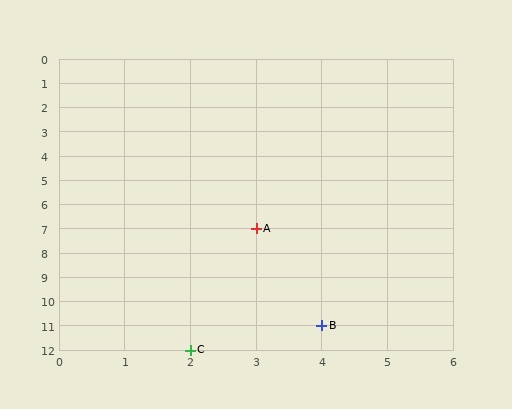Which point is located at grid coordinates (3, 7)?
Point A is at (3, 7).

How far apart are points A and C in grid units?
Points A and C are 1 column and 5 rows apart (about 5.1 grid units diagonally).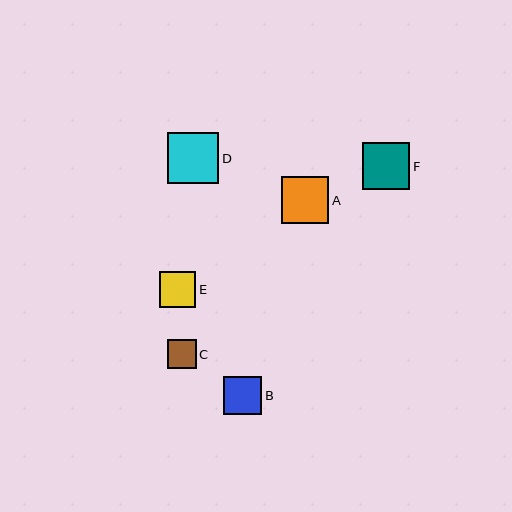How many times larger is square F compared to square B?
Square F is approximately 1.2 times the size of square B.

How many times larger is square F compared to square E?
Square F is approximately 1.3 times the size of square E.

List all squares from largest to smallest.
From largest to smallest: D, A, F, B, E, C.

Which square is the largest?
Square D is the largest with a size of approximately 51 pixels.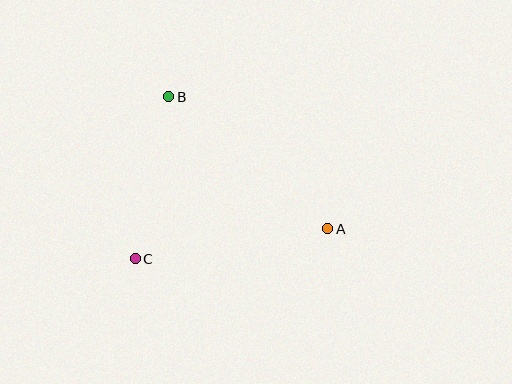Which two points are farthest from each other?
Points A and B are farthest from each other.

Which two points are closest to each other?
Points B and C are closest to each other.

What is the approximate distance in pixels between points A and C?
The distance between A and C is approximately 195 pixels.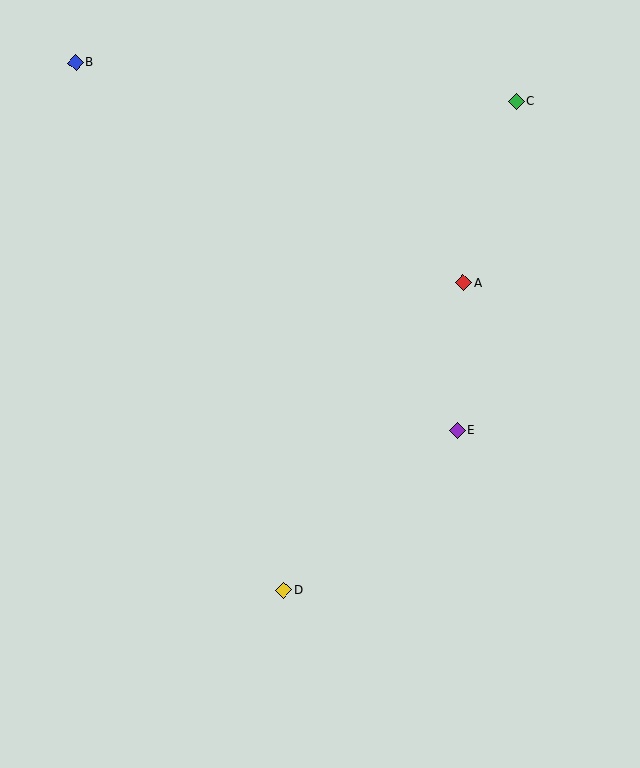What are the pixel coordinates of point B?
Point B is at (76, 63).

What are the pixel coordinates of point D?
Point D is at (284, 590).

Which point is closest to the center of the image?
Point E at (457, 430) is closest to the center.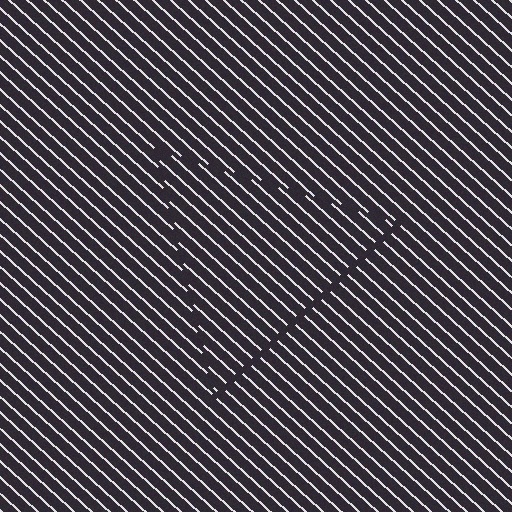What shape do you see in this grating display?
An illusory triangle. The interior of the shape contains the same grating, shifted by half a period — the contour is defined by the phase discontinuity where line-ends from the inner and outer gratings abut.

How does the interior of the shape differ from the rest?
The interior of the shape contains the same grating, shifted by half a period — the contour is defined by the phase discontinuity where line-ends from the inner and outer gratings abut.